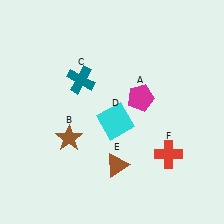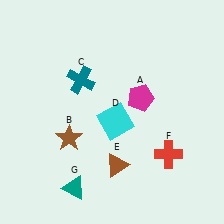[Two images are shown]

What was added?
A teal triangle (G) was added in Image 2.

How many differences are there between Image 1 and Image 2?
There is 1 difference between the two images.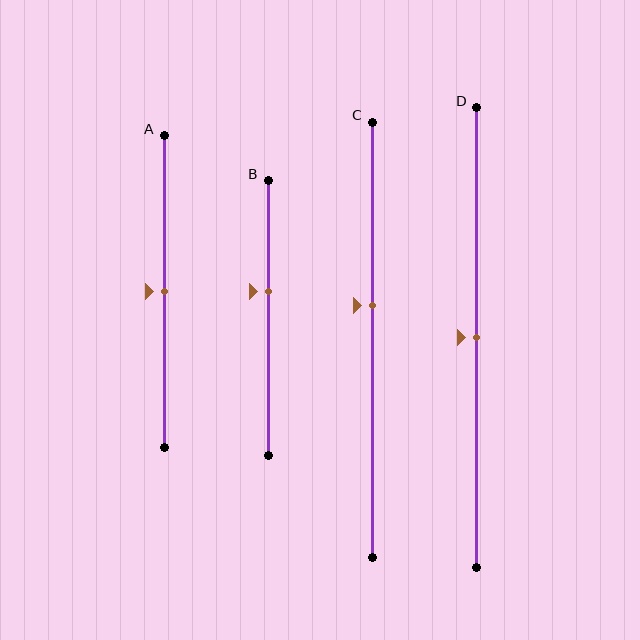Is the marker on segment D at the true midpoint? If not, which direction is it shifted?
Yes, the marker on segment D is at the true midpoint.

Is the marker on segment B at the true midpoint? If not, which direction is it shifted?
No, the marker on segment B is shifted upward by about 10% of the segment length.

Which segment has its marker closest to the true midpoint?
Segment A has its marker closest to the true midpoint.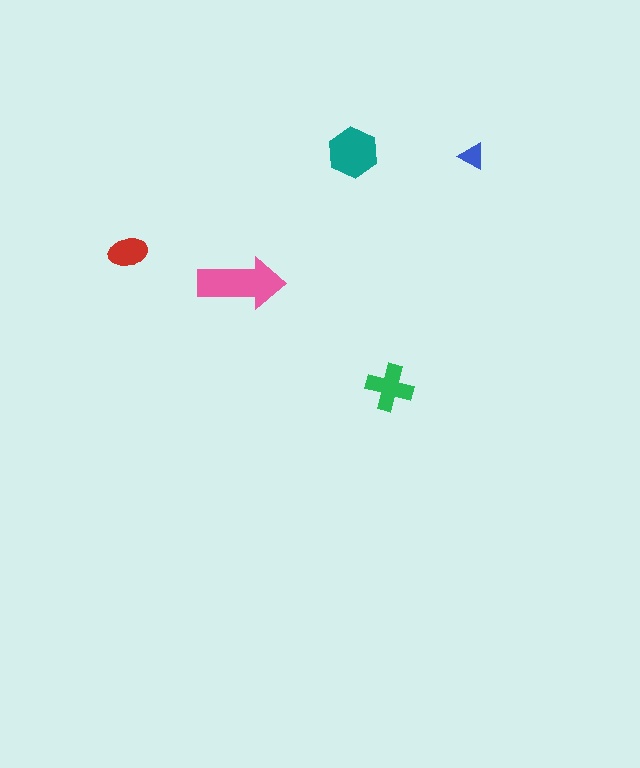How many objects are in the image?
There are 5 objects in the image.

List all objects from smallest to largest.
The blue triangle, the red ellipse, the green cross, the teal hexagon, the pink arrow.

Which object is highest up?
The teal hexagon is topmost.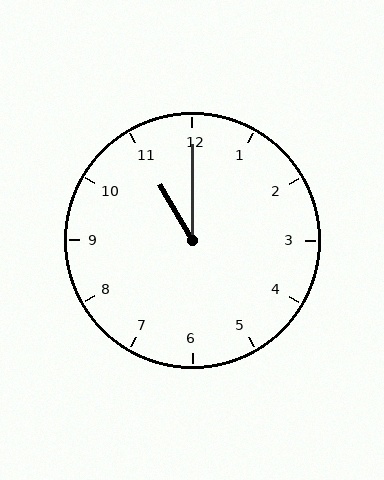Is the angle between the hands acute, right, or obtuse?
It is acute.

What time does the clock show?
11:00.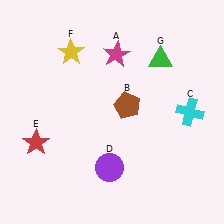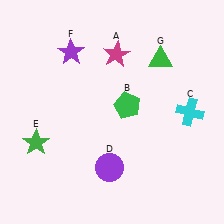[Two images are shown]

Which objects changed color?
B changed from brown to green. E changed from red to green. F changed from yellow to purple.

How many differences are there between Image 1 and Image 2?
There are 3 differences between the two images.